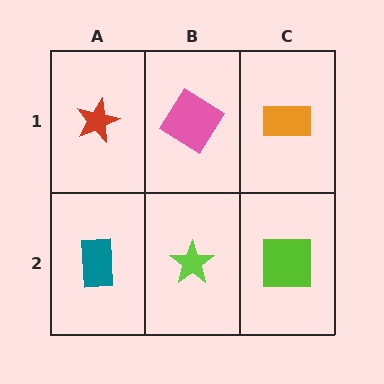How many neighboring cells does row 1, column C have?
2.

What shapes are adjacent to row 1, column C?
A lime square (row 2, column C), a pink diamond (row 1, column B).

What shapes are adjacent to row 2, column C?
An orange rectangle (row 1, column C), a lime star (row 2, column B).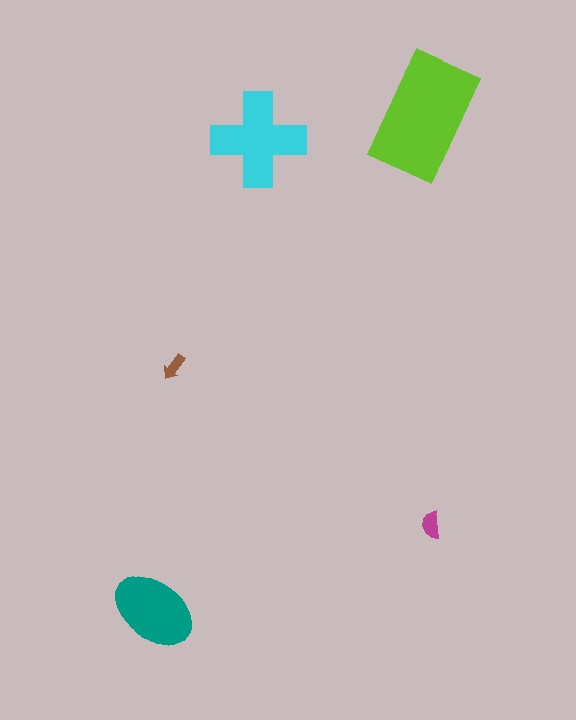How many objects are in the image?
There are 5 objects in the image.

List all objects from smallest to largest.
The brown arrow, the magenta semicircle, the teal ellipse, the cyan cross, the lime rectangle.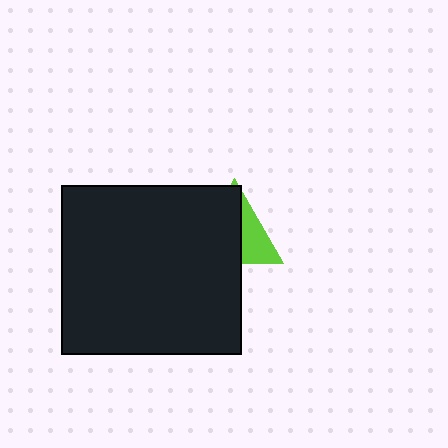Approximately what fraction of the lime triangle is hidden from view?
Roughly 62% of the lime triangle is hidden behind the black rectangle.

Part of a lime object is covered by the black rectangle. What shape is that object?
It is a triangle.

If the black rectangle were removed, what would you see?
You would see the complete lime triangle.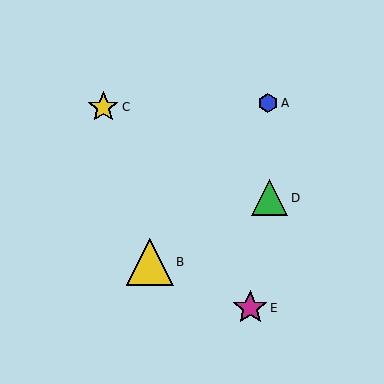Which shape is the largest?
The yellow triangle (labeled B) is the largest.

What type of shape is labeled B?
Shape B is a yellow triangle.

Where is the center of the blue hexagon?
The center of the blue hexagon is at (268, 103).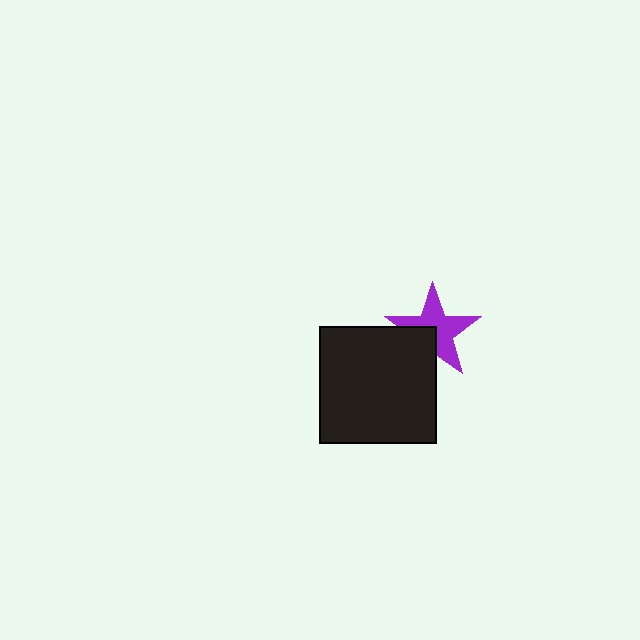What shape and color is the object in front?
The object in front is a black square.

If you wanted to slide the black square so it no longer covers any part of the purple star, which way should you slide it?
Slide it toward the lower-left — that is the most direct way to separate the two shapes.